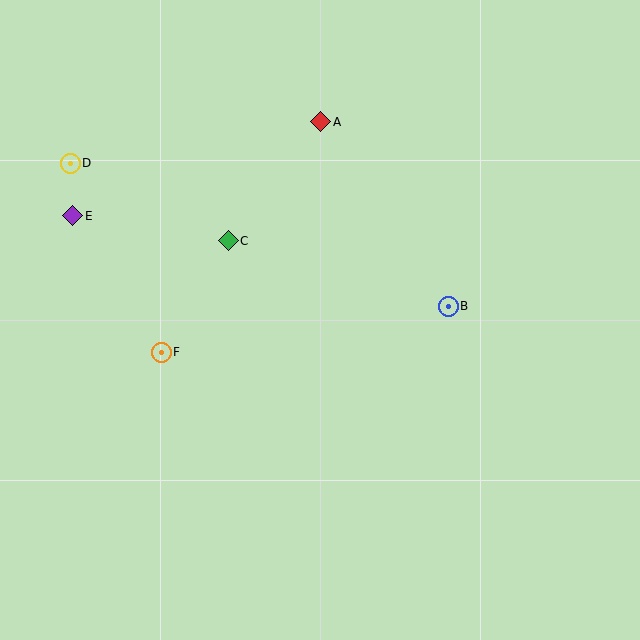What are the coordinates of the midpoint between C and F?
The midpoint between C and F is at (195, 297).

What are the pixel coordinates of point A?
Point A is at (321, 122).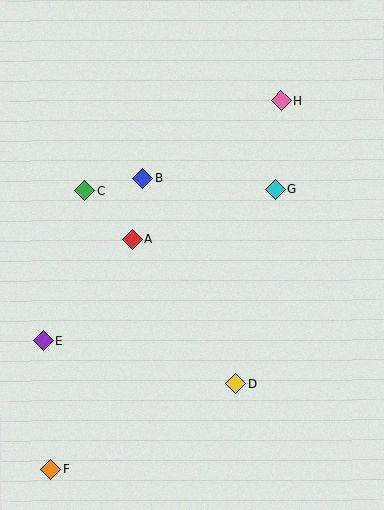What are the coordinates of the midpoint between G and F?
The midpoint between G and F is at (163, 329).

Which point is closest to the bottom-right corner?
Point D is closest to the bottom-right corner.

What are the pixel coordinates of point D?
Point D is at (236, 384).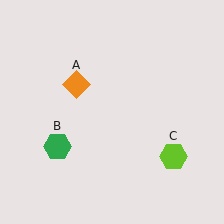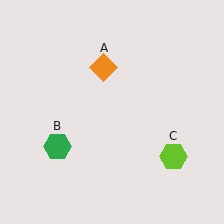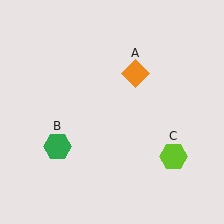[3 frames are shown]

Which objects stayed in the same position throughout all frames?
Green hexagon (object B) and lime hexagon (object C) remained stationary.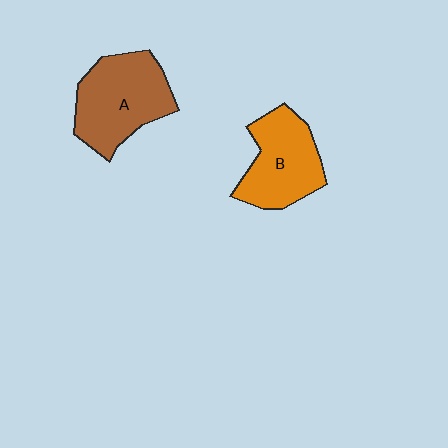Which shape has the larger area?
Shape A (brown).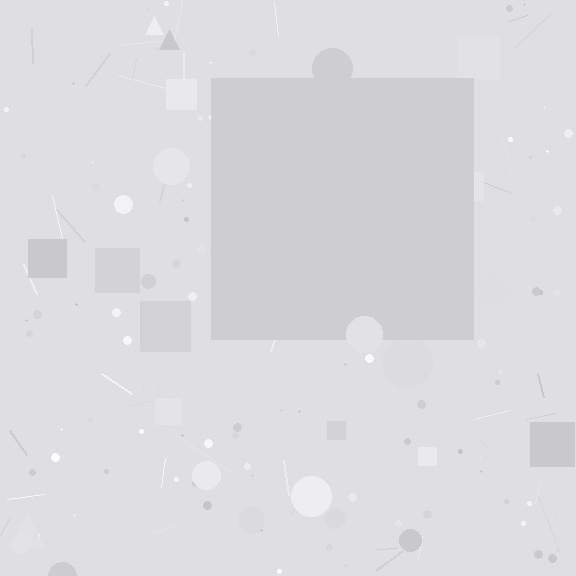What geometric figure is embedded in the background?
A square is embedded in the background.